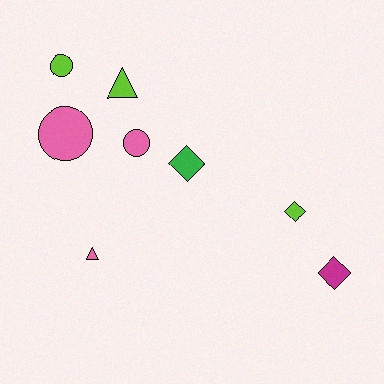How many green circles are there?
There are no green circles.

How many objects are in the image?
There are 8 objects.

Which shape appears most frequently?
Circle, with 3 objects.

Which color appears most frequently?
Pink, with 3 objects.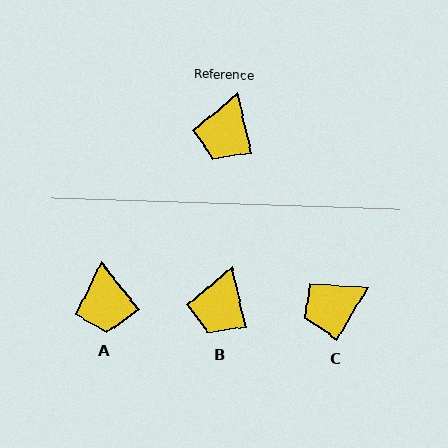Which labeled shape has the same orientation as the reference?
B.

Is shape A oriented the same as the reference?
No, it is off by about 26 degrees.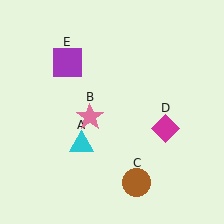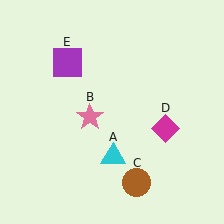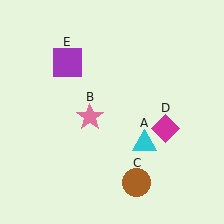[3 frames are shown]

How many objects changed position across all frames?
1 object changed position: cyan triangle (object A).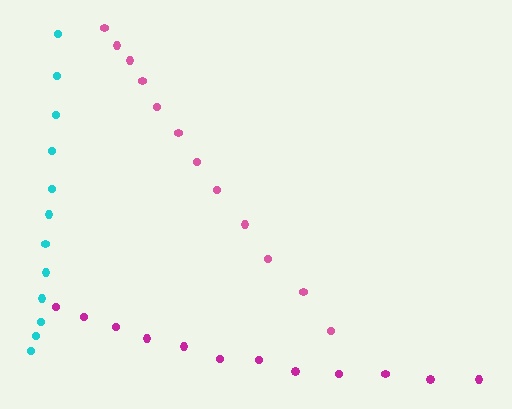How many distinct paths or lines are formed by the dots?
There are 3 distinct paths.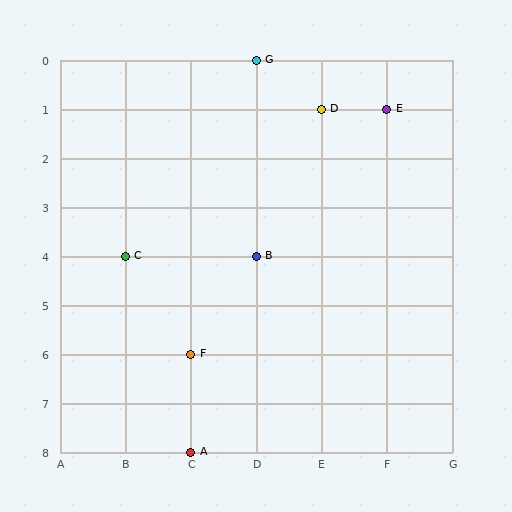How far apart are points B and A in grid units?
Points B and A are 1 column and 4 rows apart (about 4.1 grid units diagonally).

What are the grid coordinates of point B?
Point B is at grid coordinates (D, 4).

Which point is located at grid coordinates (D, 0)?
Point G is at (D, 0).